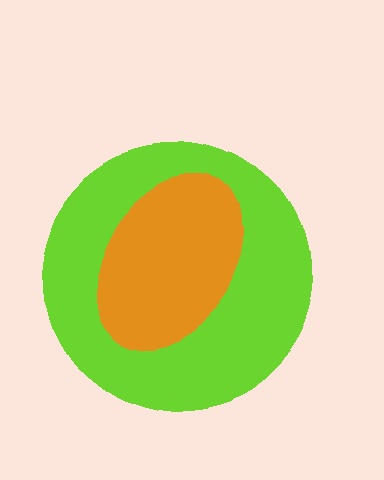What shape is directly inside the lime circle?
The orange ellipse.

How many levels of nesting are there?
2.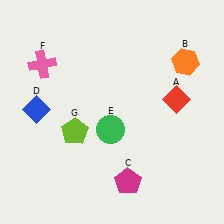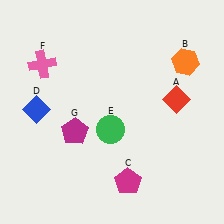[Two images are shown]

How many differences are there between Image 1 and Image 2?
There is 1 difference between the two images.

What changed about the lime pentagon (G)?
In Image 1, G is lime. In Image 2, it changed to magenta.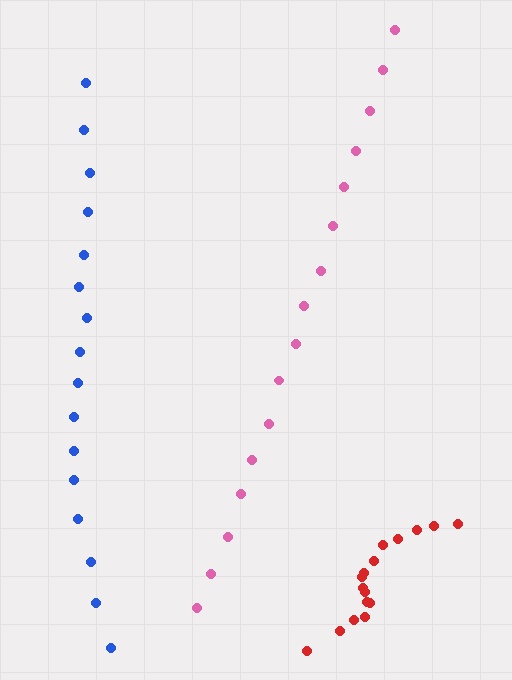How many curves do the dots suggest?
There are 3 distinct paths.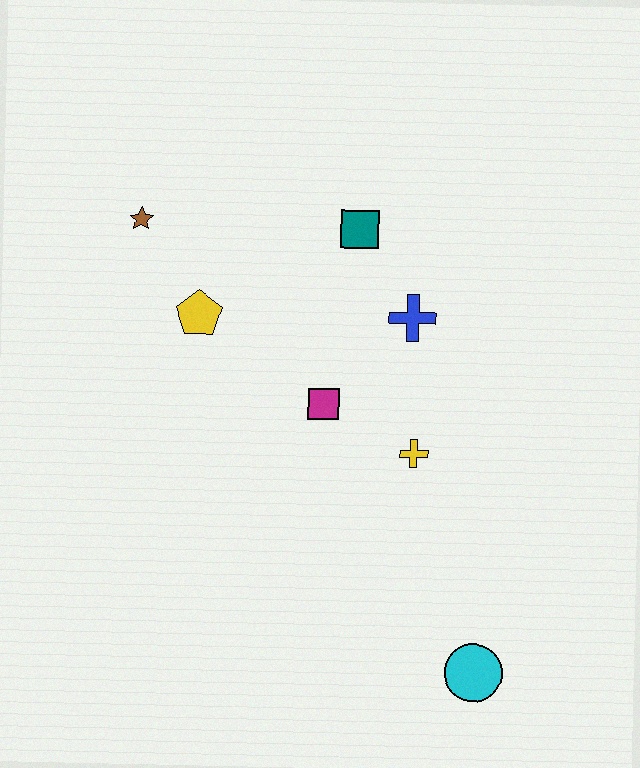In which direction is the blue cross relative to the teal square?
The blue cross is below the teal square.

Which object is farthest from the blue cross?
The cyan circle is farthest from the blue cross.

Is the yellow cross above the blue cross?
No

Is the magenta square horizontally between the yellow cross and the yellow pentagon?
Yes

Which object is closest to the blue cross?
The teal square is closest to the blue cross.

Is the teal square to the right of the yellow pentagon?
Yes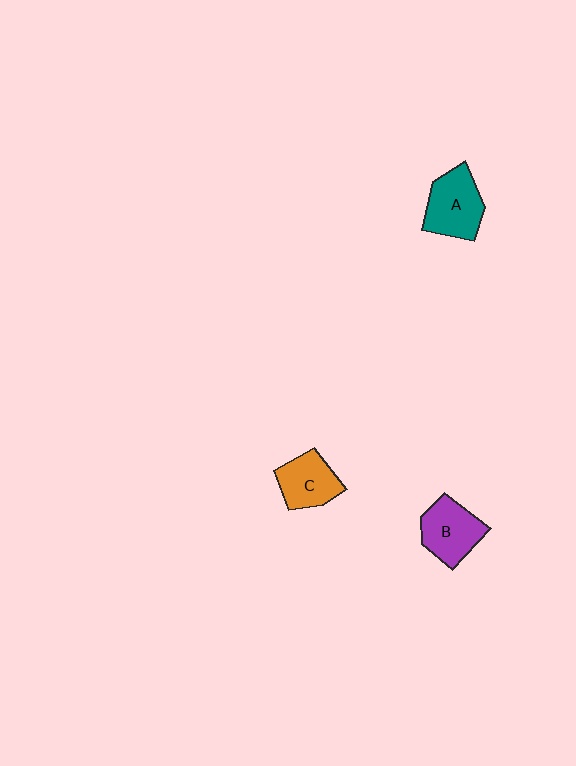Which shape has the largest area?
Shape A (teal).